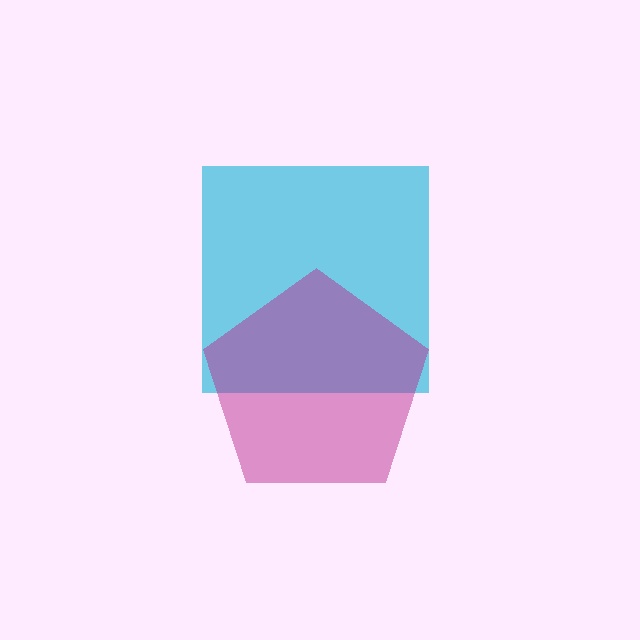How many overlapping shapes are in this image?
There are 2 overlapping shapes in the image.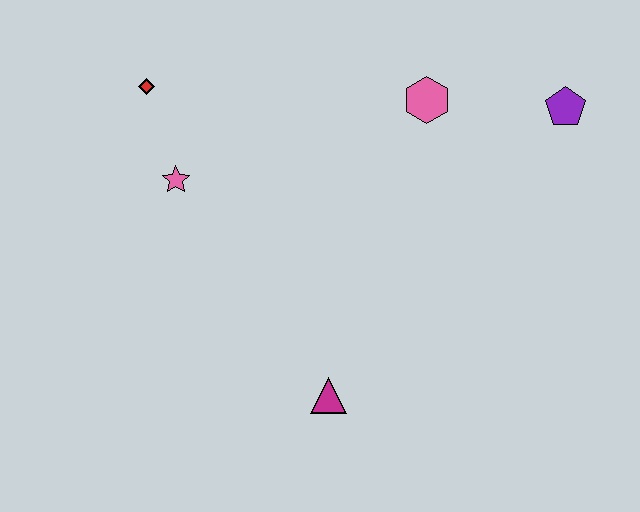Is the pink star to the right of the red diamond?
Yes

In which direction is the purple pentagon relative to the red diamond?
The purple pentagon is to the right of the red diamond.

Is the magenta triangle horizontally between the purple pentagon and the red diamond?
Yes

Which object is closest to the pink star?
The red diamond is closest to the pink star.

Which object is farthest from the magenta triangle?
The purple pentagon is farthest from the magenta triangle.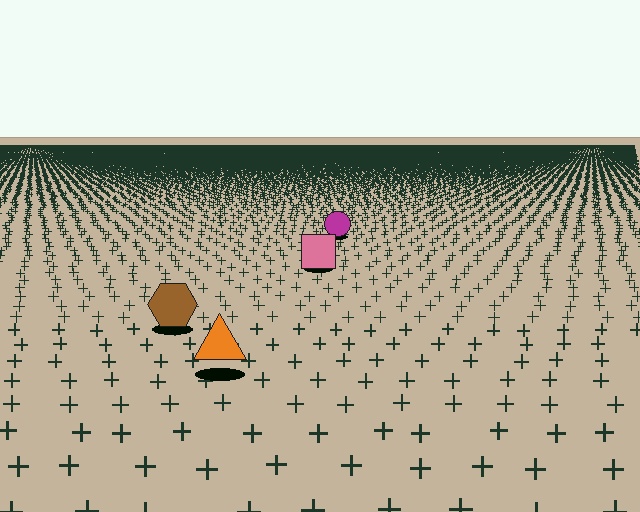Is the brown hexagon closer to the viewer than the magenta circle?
Yes. The brown hexagon is closer — you can tell from the texture gradient: the ground texture is coarser near it.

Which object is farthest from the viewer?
The magenta circle is farthest from the viewer. It appears smaller and the ground texture around it is denser.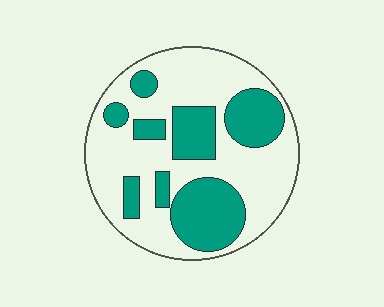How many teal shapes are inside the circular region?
8.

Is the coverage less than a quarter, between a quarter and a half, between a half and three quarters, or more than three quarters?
Between a quarter and a half.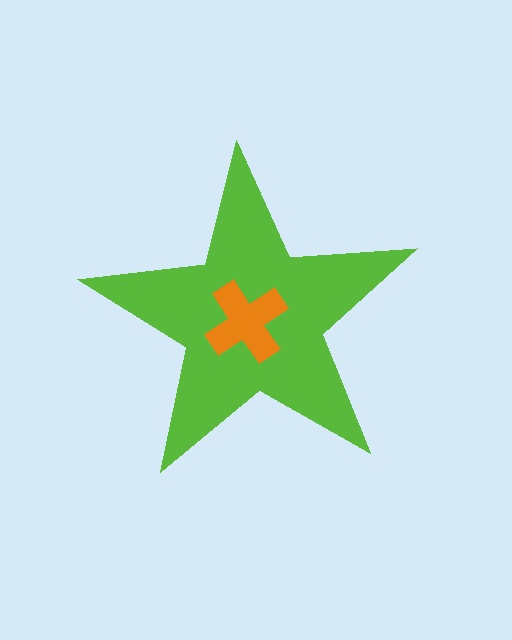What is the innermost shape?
The orange cross.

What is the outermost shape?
The lime star.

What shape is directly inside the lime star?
The orange cross.